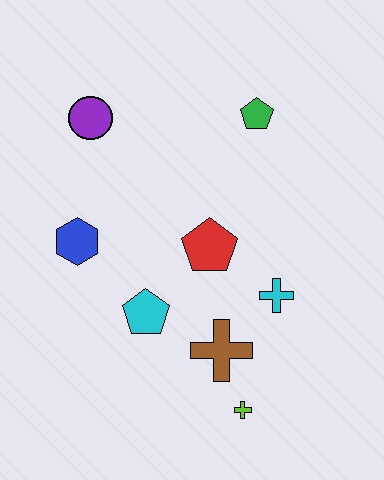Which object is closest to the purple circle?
The blue hexagon is closest to the purple circle.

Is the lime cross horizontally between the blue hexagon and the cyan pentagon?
No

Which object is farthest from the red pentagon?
The purple circle is farthest from the red pentagon.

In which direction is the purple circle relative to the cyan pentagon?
The purple circle is above the cyan pentagon.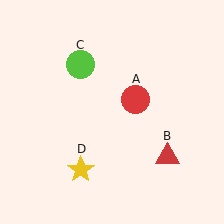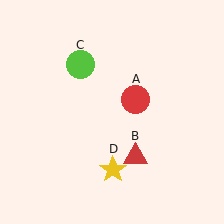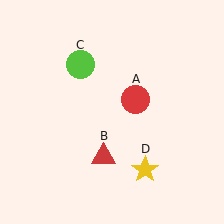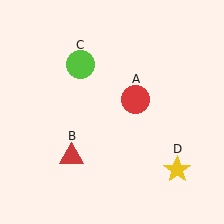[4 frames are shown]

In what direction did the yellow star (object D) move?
The yellow star (object D) moved right.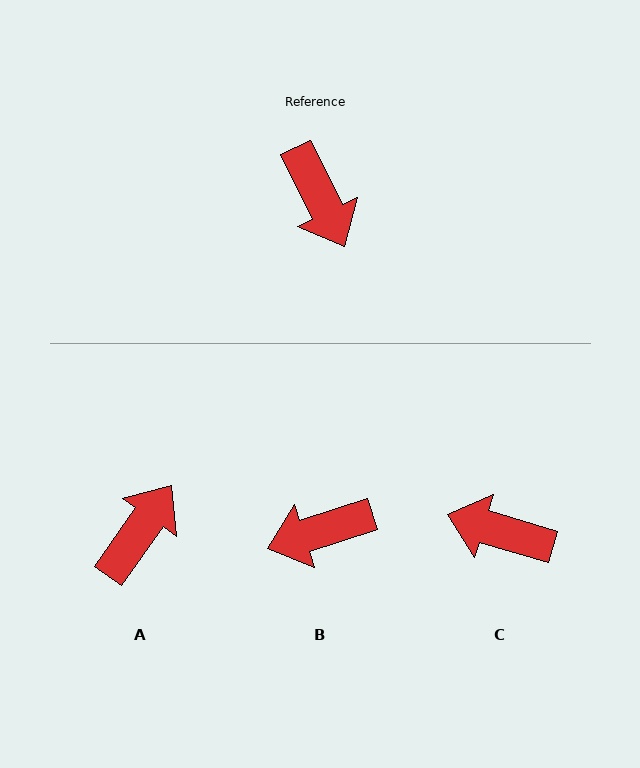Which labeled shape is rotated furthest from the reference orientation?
C, about 133 degrees away.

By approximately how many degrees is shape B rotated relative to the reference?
Approximately 99 degrees clockwise.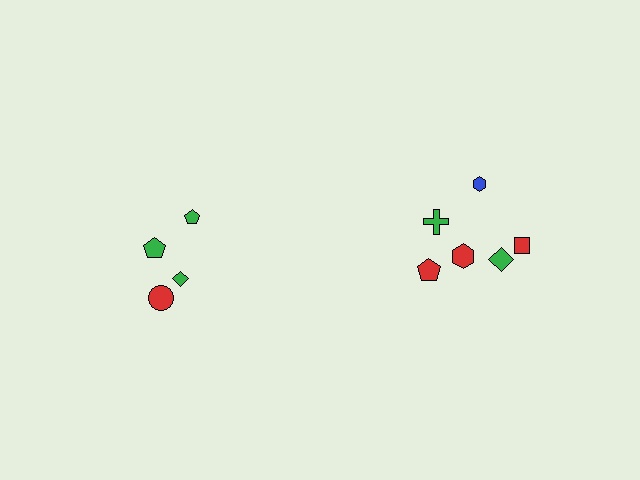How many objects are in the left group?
There are 4 objects.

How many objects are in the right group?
There are 6 objects.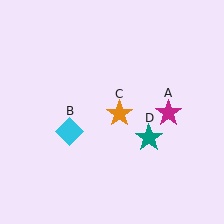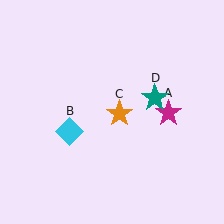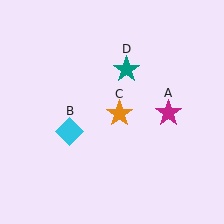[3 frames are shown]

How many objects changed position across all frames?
1 object changed position: teal star (object D).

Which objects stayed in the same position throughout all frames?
Magenta star (object A) and cyan diamond (object B) and orange star (object C) remained stationary.